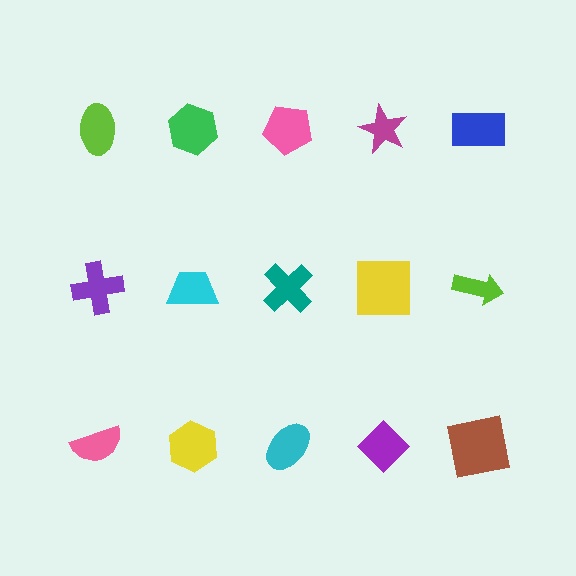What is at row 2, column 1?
A purple cross.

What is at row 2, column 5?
A lime arrow.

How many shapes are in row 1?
5 shapes.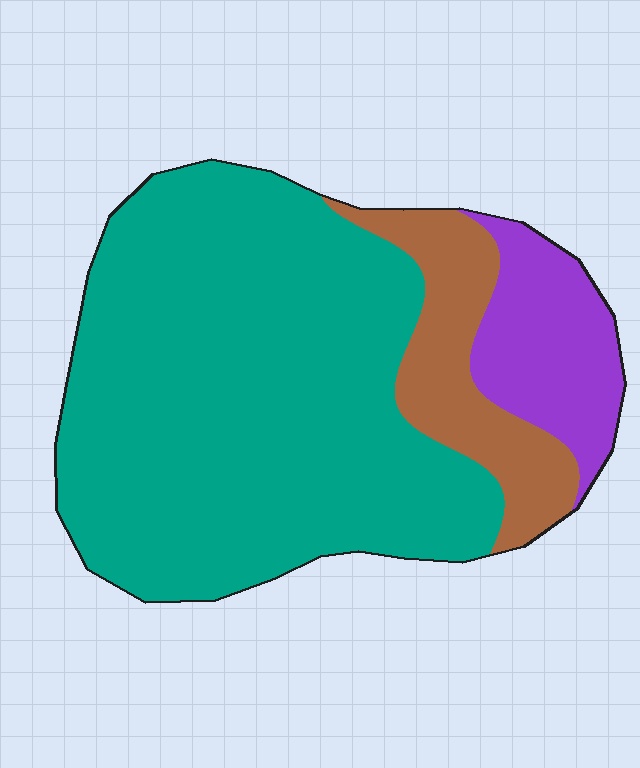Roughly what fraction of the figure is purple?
Purple takes up less than a quarter of the figure.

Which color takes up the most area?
Teal, at roughly 70%.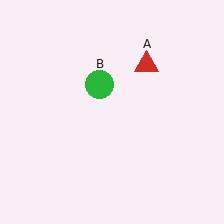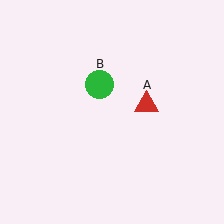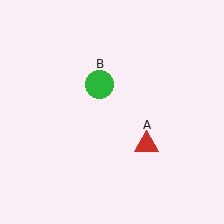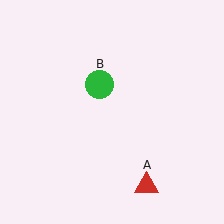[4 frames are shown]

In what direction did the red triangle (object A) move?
The red triangle (object A) moved down.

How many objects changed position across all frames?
1 object changed position: red triangle (object A).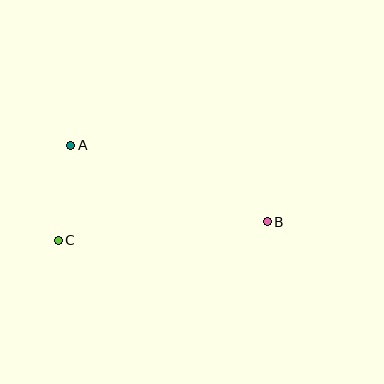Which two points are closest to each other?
Points A and C are closest to each other.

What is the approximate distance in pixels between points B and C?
The distance between B and C is approximately 210 pixels.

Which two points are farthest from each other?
Points A and B are farthest from each other.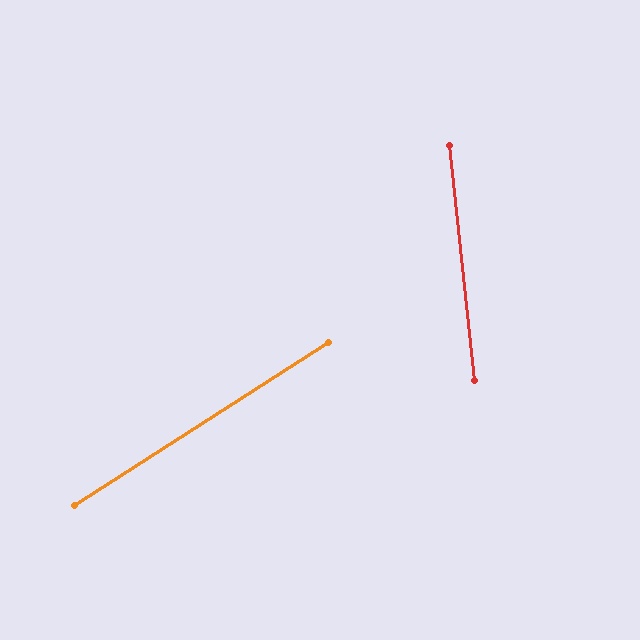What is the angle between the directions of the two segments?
Approximately 63 degrees.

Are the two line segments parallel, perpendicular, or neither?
Neither parallel nor perpendicular — they differ by about 63°.